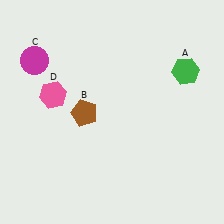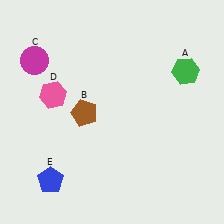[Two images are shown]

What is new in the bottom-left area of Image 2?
A blue pentagon (E) was added in the bottom-left area of Image 2.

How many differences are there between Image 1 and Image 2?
There is 1 difference between the two images.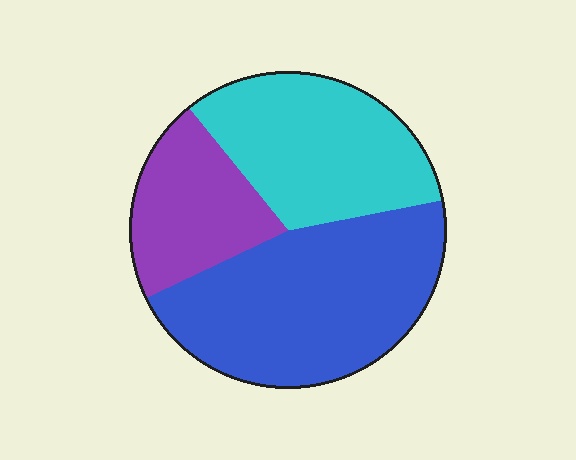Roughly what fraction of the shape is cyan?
Cyan covers roughly 35% of the shape.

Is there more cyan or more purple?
Cyan.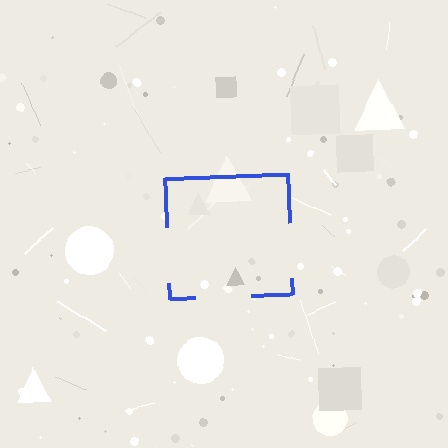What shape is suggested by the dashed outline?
The dashed outline suggests a square.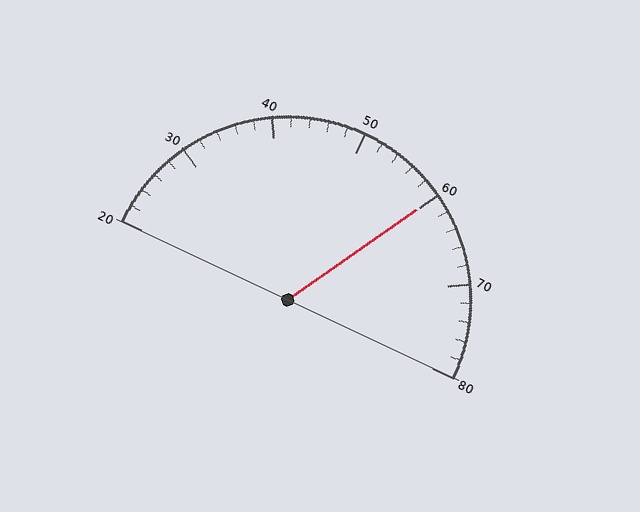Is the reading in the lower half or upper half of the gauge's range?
The reading is in the upper half of the range (20 to 80).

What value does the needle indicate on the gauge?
The needle indicates approximately 60.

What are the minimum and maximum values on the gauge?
The gauge ranges from 20 to 80.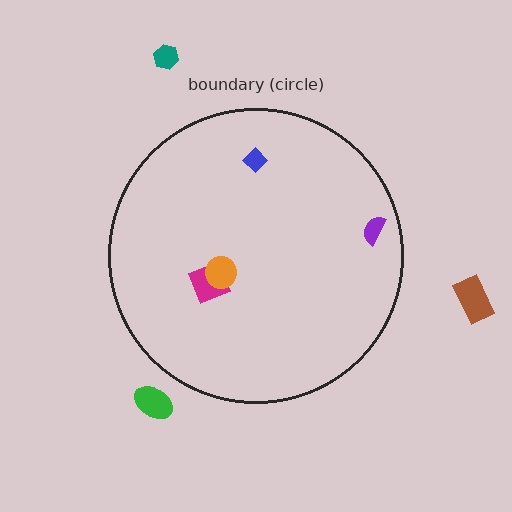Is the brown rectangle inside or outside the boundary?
Outside.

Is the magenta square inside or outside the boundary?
Inside.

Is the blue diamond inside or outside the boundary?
Inside.